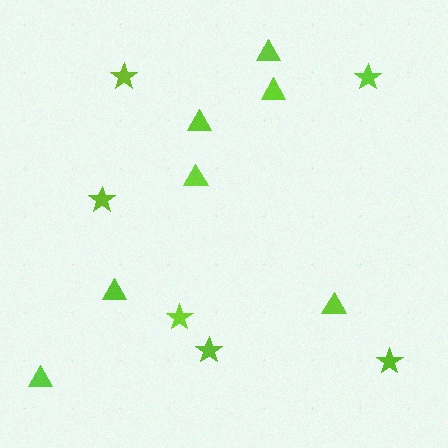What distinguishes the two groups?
There are 2 groups: one group of stars (6) and one group of triangles (7).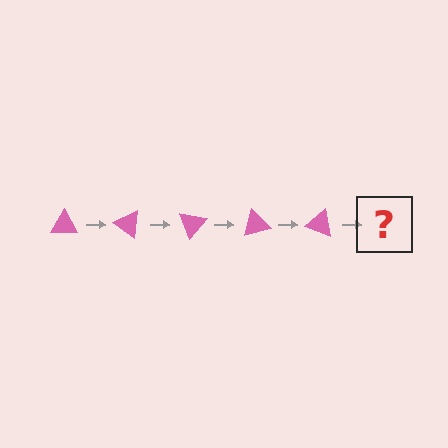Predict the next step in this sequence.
The next step is a pink triangle rotated 175 degrees.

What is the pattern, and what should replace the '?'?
The pattern is that the triangle rotates 35 degrees each step. The '?' should be a pink triangle rotated 175 degrees.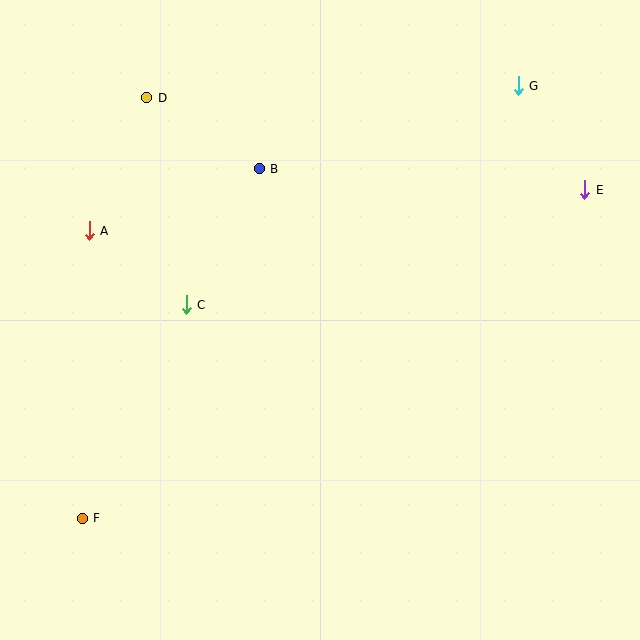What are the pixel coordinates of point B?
Point B is at (259, 169).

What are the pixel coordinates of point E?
Point E is at (585, 190).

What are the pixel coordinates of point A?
Point A is at (89, 231).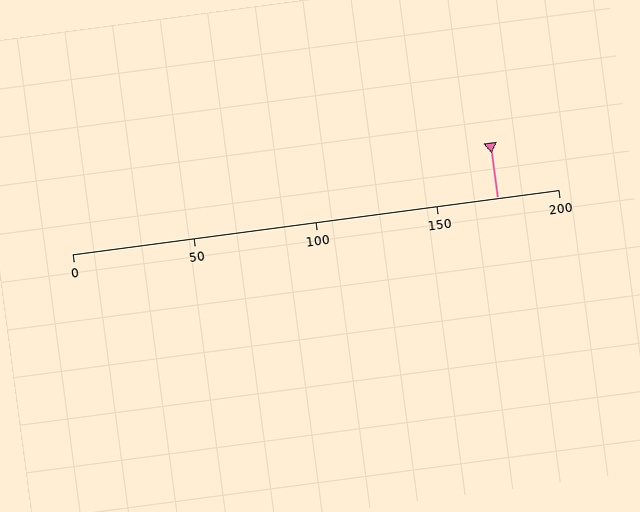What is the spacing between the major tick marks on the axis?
The major ticks are spaced 50 apart.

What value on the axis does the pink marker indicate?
The marker indicates approximately 175.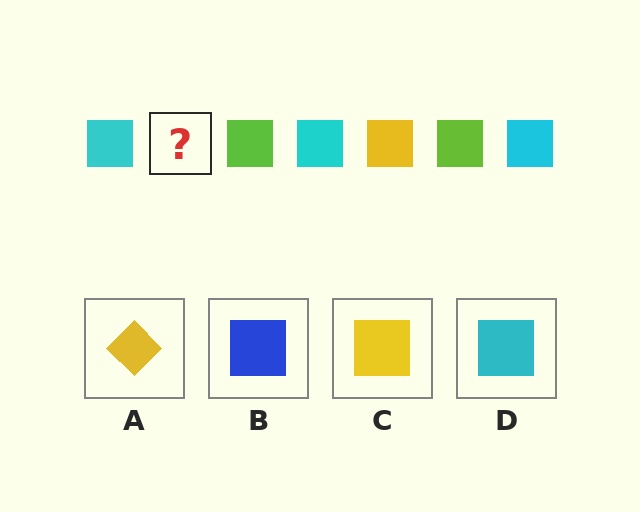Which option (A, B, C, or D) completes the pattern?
C.